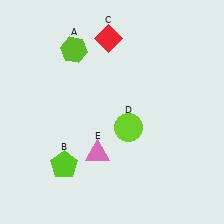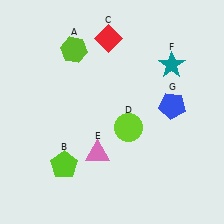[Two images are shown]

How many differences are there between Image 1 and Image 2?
There are 2 differences between the two images.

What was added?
A teal star (F), a blue pentagon (G) were added in Image 2.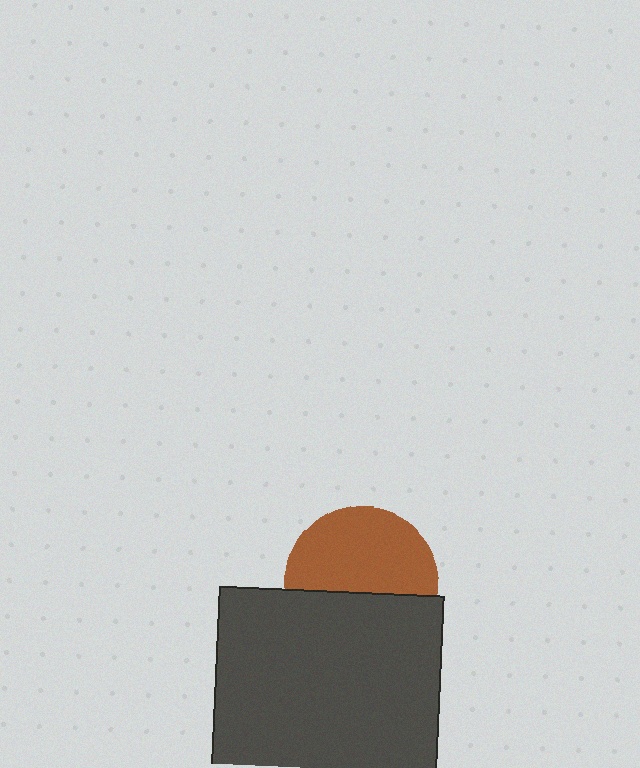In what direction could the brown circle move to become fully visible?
The brown circle could move up. That would shift it out from behind the dark gray square entirely.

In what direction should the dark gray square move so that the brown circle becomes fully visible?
The dark gray square should move down. That is the shortest direction to clear the overlap and leave the brown circle fully visible.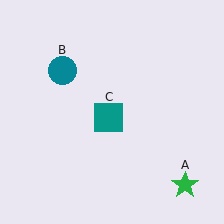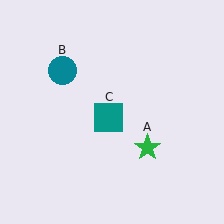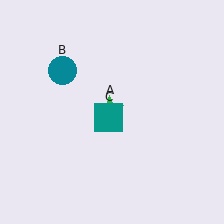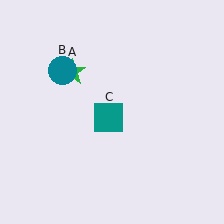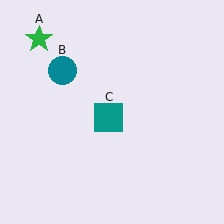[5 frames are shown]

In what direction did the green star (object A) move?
The green star (object A) moved up and to the left.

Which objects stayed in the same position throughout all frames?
Teal circle (object B) and teal square (object C) remained stationary.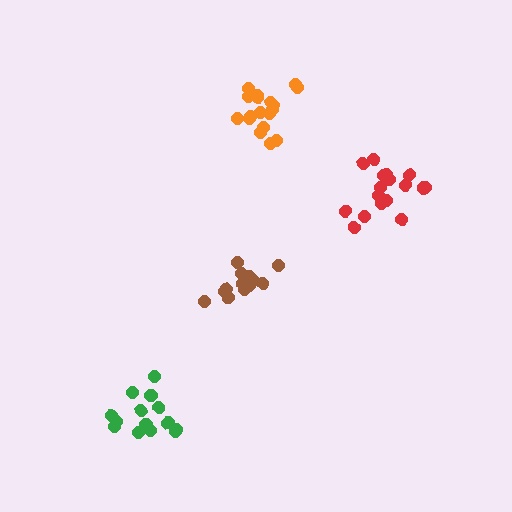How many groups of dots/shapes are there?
There are 4 groups.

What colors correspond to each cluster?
The clusters are colored: orange, brown, green, red.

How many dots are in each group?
Group 1: 18 dots, Group 2: 16 dots, Group 3: 14 dots, Group 4: 18 dots (66 total).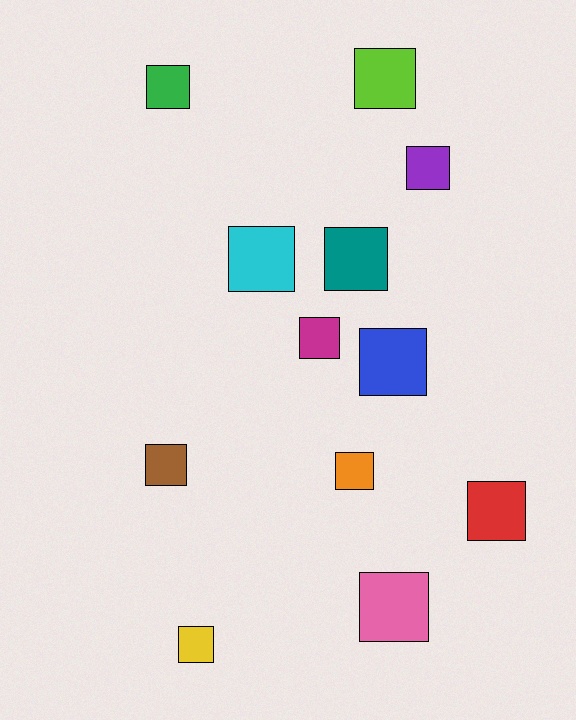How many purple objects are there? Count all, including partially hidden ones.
There is 1 purple object.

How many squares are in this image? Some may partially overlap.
There are 12 squares.